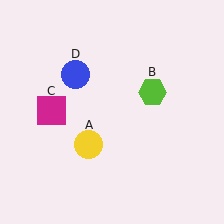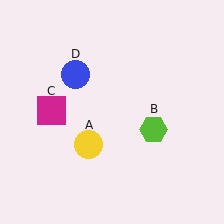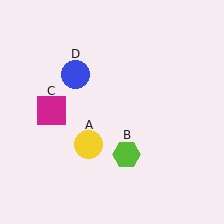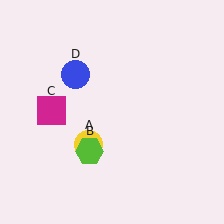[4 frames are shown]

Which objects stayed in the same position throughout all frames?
Yellow circle (object A) and magenta square (object C) and blue circle (object D) remained stationary.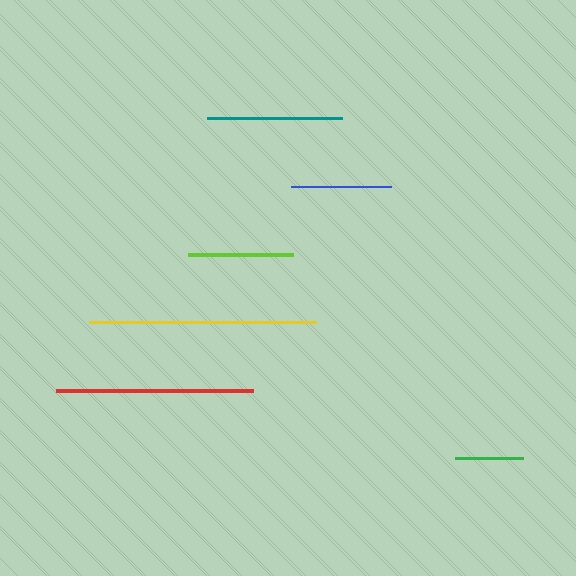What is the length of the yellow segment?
The yellow segment is approximately 227 pixels long.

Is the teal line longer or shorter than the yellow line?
The yellow line is longer than the teal line.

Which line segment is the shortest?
The green line is the shortest at approximately 68 pixels.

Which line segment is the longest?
The yellow line is the longest at approximately 227 pixels.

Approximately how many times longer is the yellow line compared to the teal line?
The yellow line is approximately 1.7 times the length of the teal line.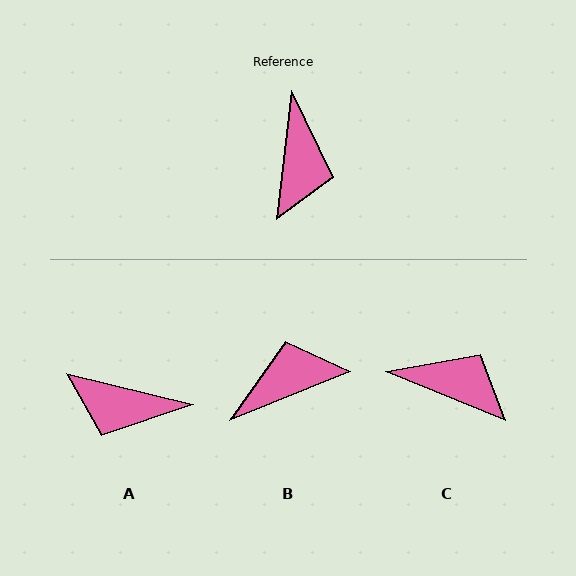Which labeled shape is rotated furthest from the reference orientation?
B, about 119 degrees away.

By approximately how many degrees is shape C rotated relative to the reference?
Approximately 75 degrees counter-clockwise.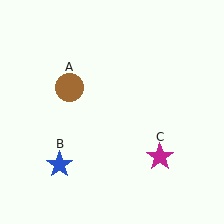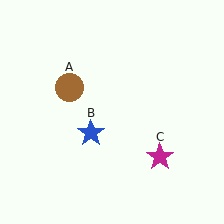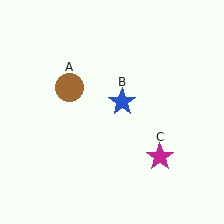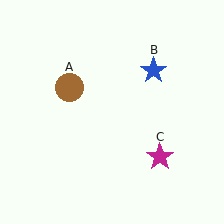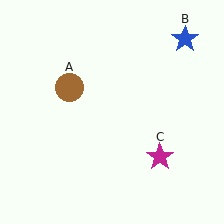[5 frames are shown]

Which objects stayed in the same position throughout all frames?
Brown circle (object A) and magenta star (object C) remained stationary.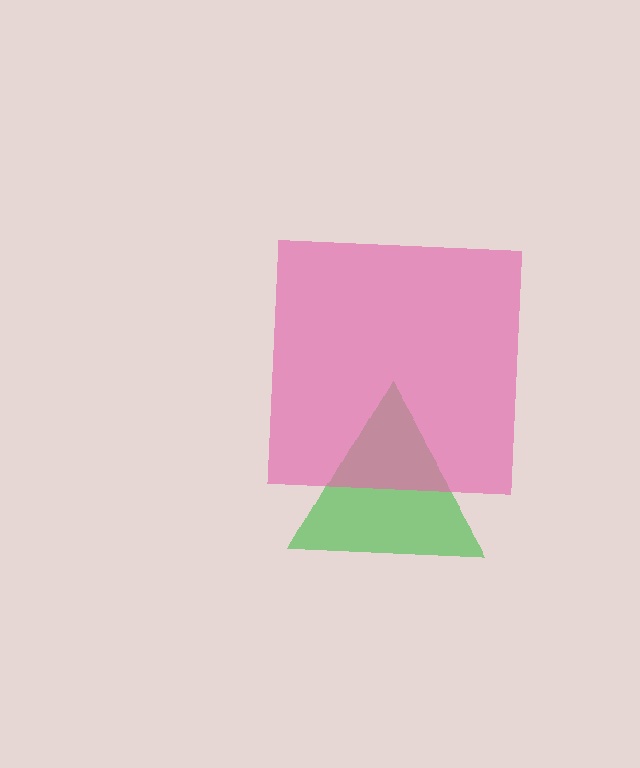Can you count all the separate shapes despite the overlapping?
Yes, there are 2 separate shapes.